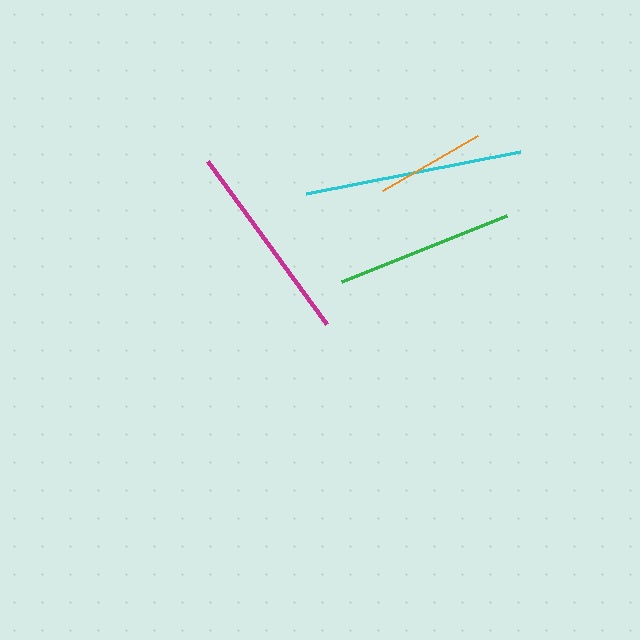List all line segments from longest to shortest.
From longest to shortest: cyan, magenta, green, orange.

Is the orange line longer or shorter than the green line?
The green line is longer than the orange line.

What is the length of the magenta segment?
The magenta segment is approximately 202 pixels long.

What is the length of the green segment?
The green segment is approximately 178 pixels long.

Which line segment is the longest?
The cyan line is the longest at approximately 218 pixels.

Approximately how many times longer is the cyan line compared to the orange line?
The cyan line is approximately 2.0 times the length of the orange line.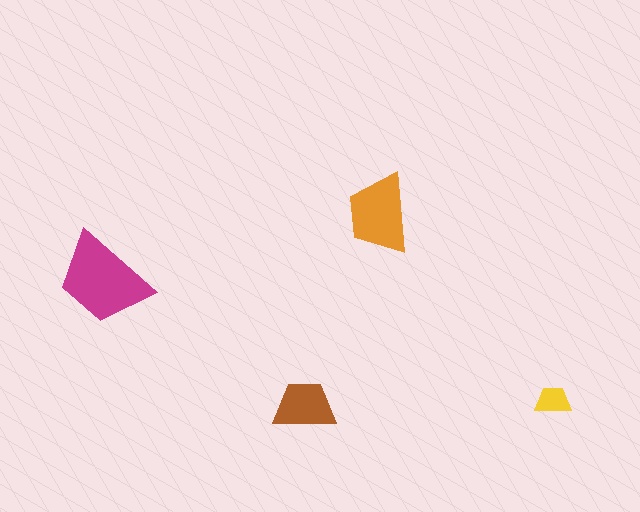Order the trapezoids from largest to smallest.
the magenta one, the orange one, the brown one, the yellow one.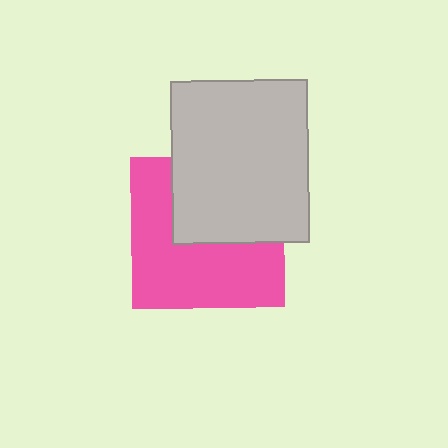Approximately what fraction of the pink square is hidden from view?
Roughly 43% of the pink square is hidden behind the light gray rectangle.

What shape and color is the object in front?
The object in front is a light gray rectangle.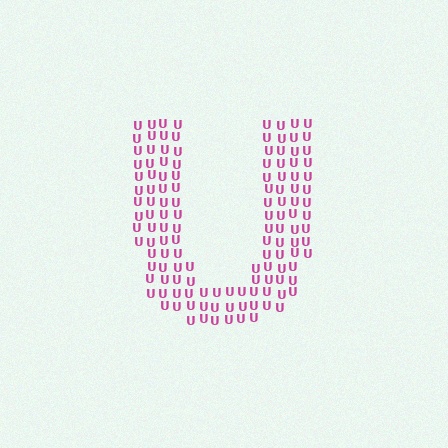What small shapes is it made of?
It is made of small letter U's.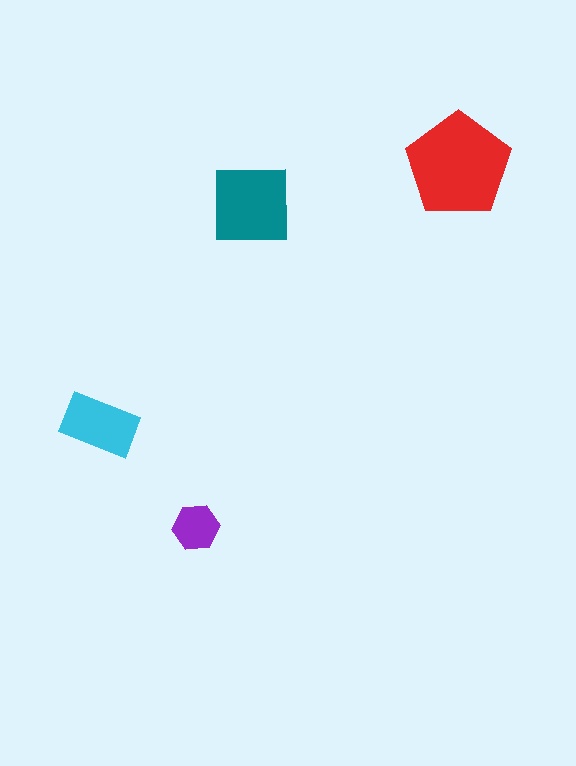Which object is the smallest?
The purple hexagon.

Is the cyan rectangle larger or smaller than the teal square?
Smaller.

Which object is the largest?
The red pentagon.